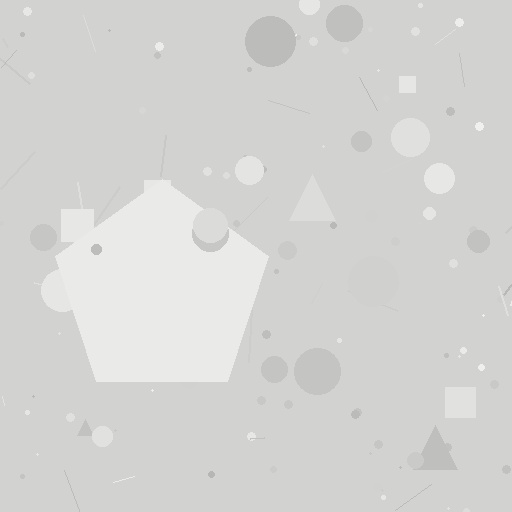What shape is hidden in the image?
A pentagon is hidden in the image.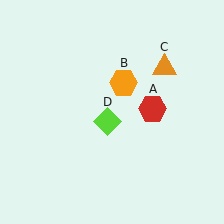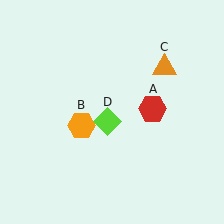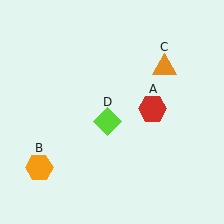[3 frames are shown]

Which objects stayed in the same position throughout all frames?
Red hexagon (object A) and orange triangle (object C) and lime diamond (object D) remained stationary.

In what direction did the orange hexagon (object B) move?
The orange hexagon (object B) moved down and to the left.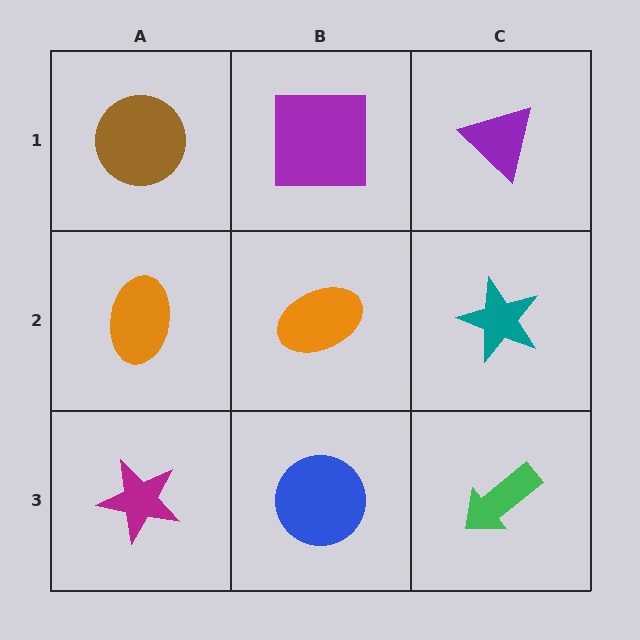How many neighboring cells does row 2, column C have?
3.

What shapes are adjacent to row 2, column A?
A brown circle (row 1, column A), a magenta star (row 3, column A), an orange ellipse (row 2, column B).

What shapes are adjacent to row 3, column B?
An orange ellipse (row 2, column B), a magenta star (row 3, column A), a green arrow (row 3, column C).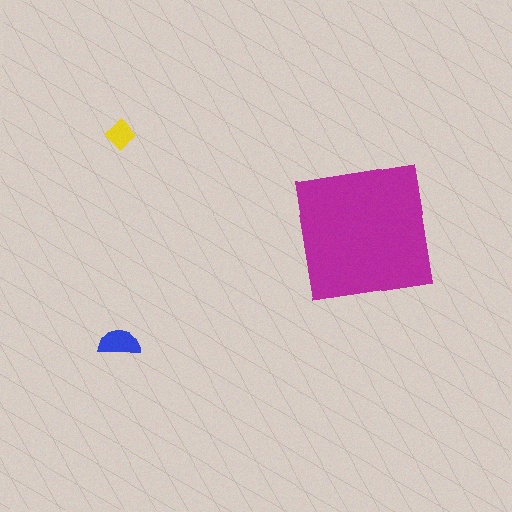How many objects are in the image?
There are 3 objects in the image.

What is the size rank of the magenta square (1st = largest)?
1st.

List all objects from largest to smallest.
The magenta square, the blue semicircle, the yellow diamond.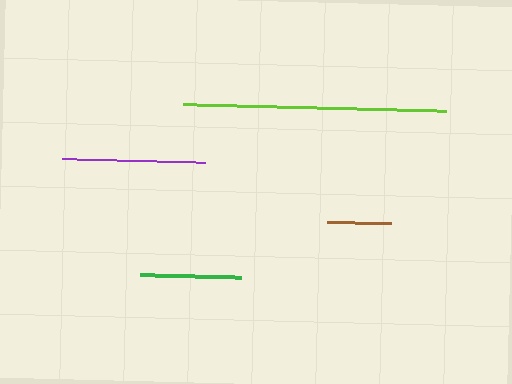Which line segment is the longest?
The lime line is the longest at approximately 263 pixels.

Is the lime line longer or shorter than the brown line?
The lime line is longer than the brown line.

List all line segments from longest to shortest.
From longest to shortest: lime, purple, green, brown.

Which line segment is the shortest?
The brown line is the shortest at approximately 64 pixels.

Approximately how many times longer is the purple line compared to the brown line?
The purple line is approximately 2.2 times the length of the brown line.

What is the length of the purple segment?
The purple segment is approximately 143 pixels long.